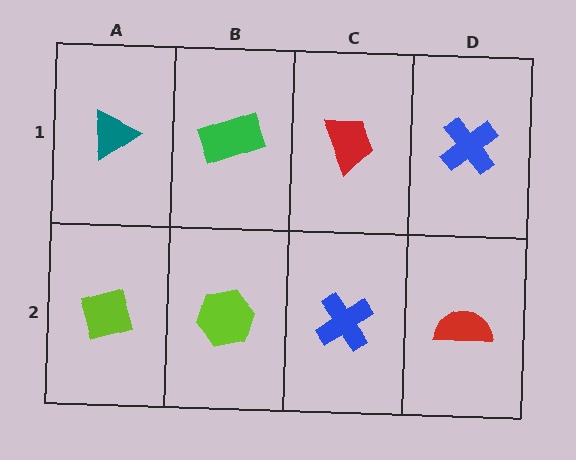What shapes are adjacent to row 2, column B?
A green rectangle (row 1, column B), a lime diamond (row 2, column A), a blue cross (row 2, column C).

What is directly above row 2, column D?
A blue cross.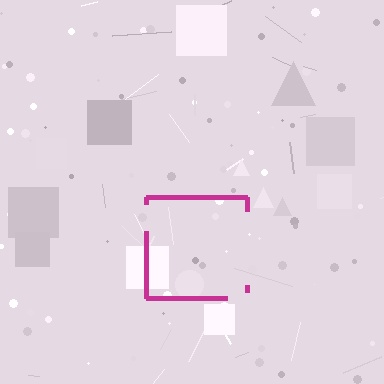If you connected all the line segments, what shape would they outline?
They would outline a square.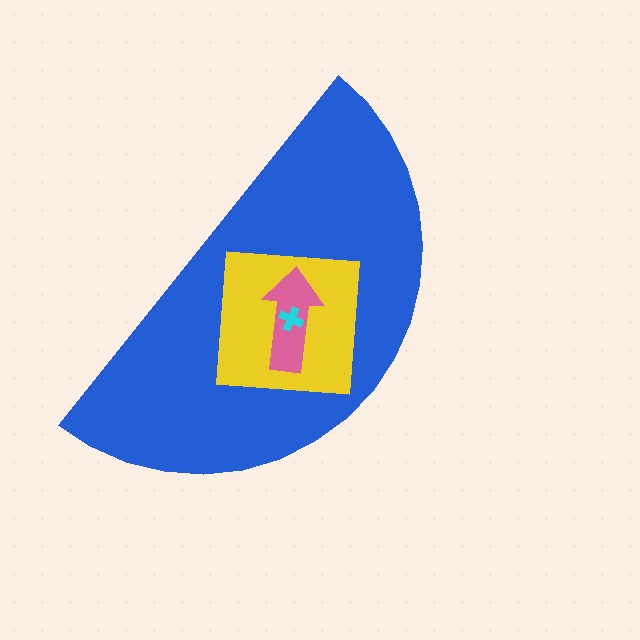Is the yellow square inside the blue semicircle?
Yes.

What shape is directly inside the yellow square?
The pink arrow.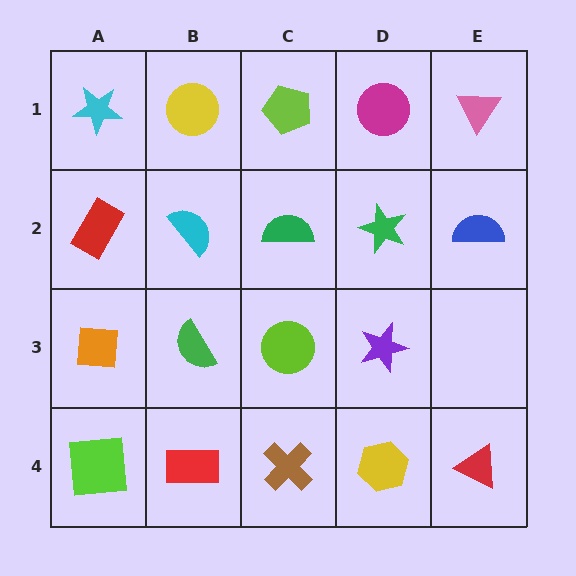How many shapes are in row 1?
5 shapes.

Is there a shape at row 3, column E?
No, that cell is empty.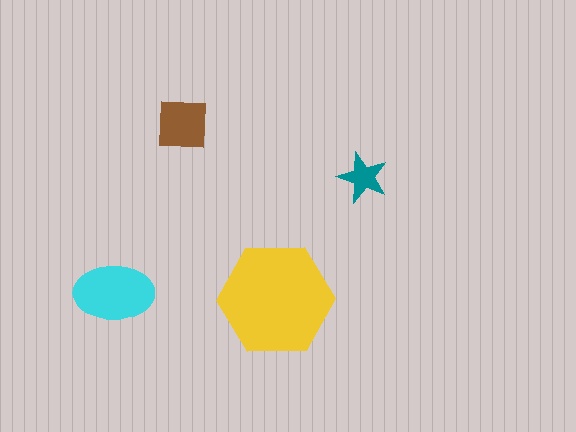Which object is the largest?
The yellow hexagon.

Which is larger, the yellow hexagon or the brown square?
The yellow hexagon.